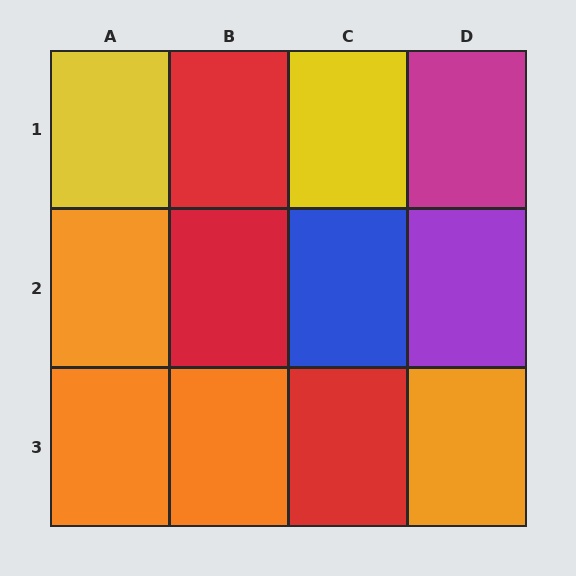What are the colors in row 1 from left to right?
Yellow, red, yellow, magenta.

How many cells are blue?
1 cell is blue.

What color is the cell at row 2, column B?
Red.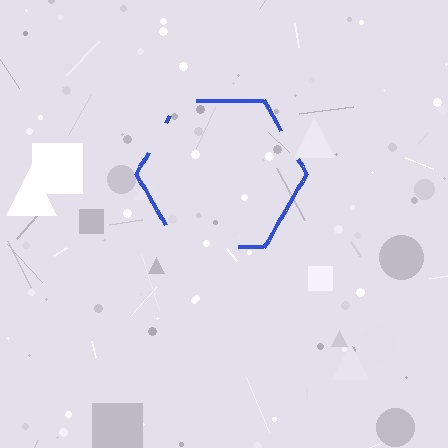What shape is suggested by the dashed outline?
The dashed outline suggests a hexagon.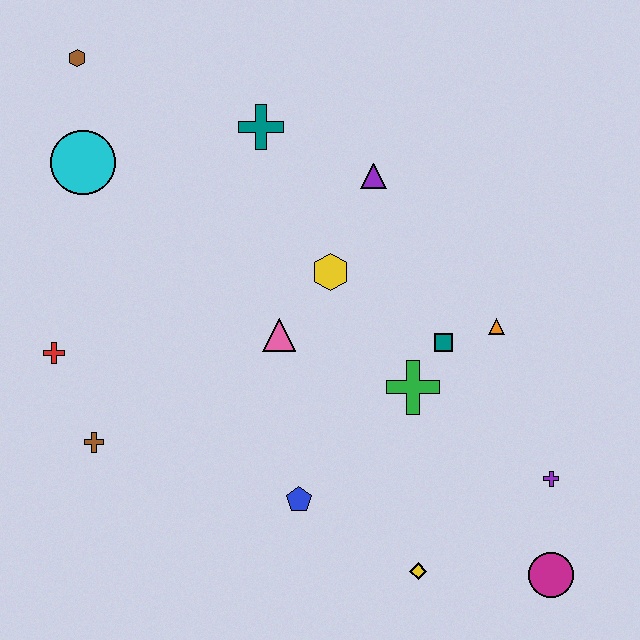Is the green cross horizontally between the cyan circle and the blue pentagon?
No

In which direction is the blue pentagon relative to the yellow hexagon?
The blue pentagon is below the yellow hexagon.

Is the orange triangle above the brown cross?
Yes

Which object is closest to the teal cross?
The purple triangle is closest to the teal cross.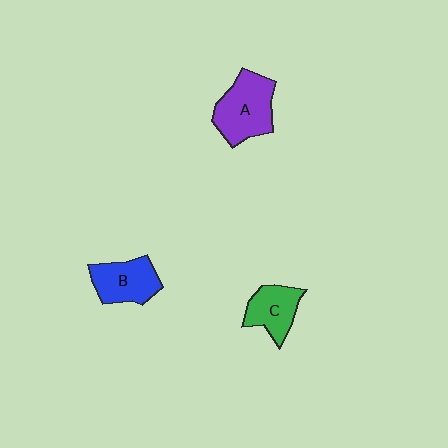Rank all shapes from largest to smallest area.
From largest to smallest: A (purple), B (blue), C (green).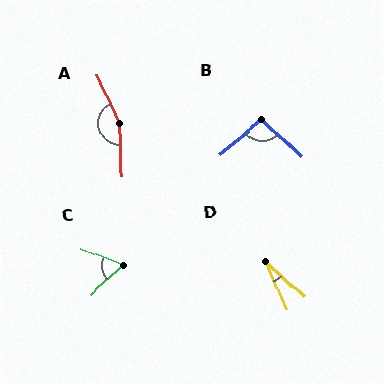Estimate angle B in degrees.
Approximately 97 degrees.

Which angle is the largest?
A, at approximately 156 degrees.